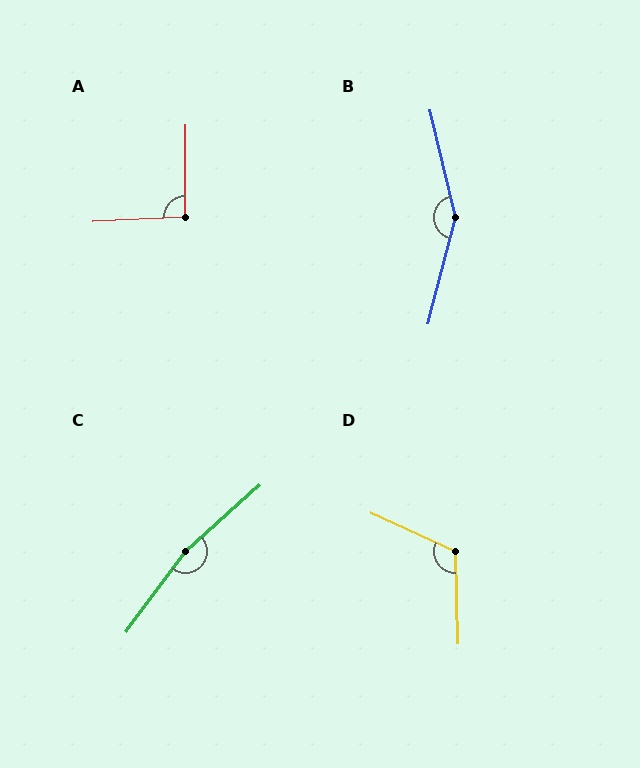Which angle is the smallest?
A, at approximately 93 degrees.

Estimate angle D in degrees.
Approximately 116 degrees.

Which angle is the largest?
C, at approximately 168 degrees.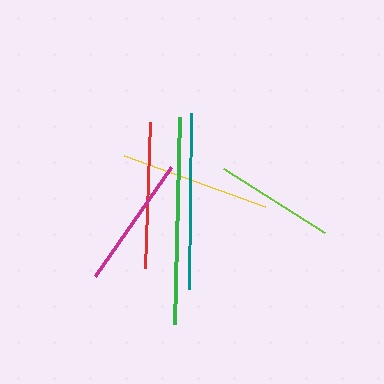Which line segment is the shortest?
The lime line is the shortest at approximately 119 pixels.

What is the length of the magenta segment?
The magenta segment is approximately 133 pixels long.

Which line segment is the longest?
The green line is the longest at approximately 207 pixels.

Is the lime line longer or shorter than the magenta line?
The magenta line is longer than the lime line.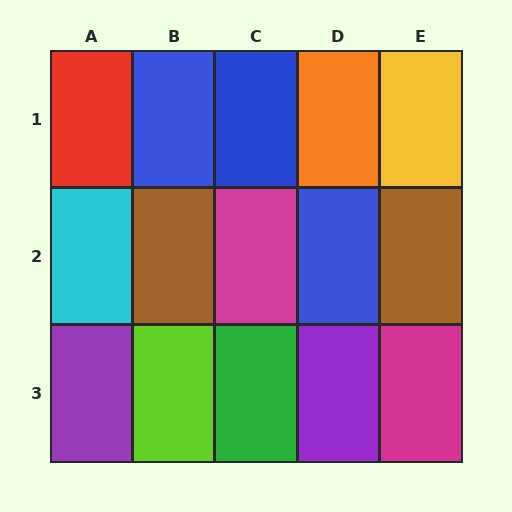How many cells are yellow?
1 cell is yellow.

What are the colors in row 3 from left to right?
Purple, lime, green, purple, magenta.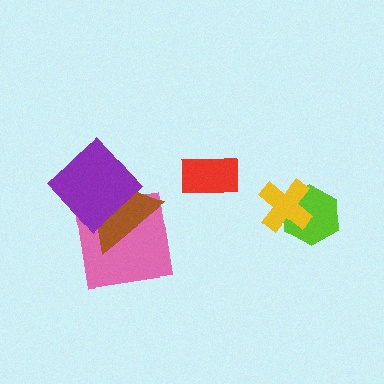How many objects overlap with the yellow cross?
1 object overlaps with the yellow cross.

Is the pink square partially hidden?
Yes, it is partially covered by another shape.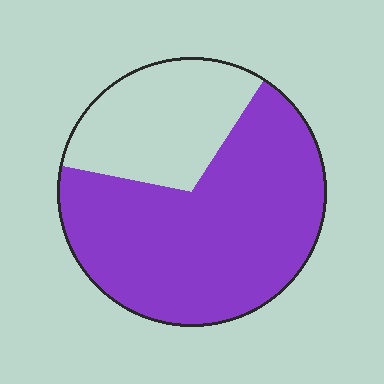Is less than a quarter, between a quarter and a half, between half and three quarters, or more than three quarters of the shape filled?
Between half and three quarters.